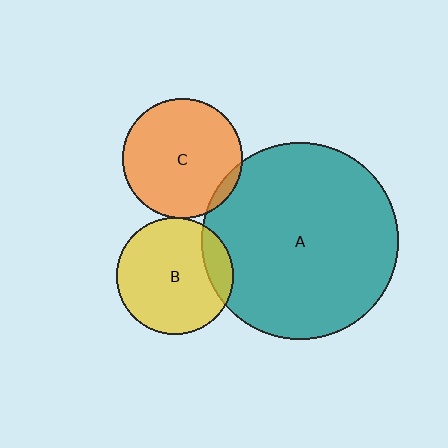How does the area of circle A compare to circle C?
Approximately 2.7 times.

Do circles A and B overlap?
Yes.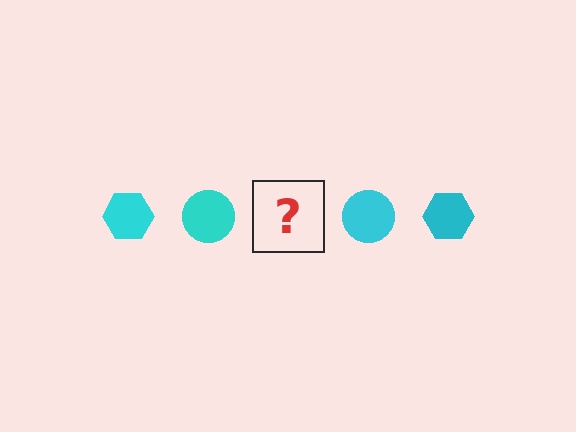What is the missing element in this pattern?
The missing element is a cyan hexagon.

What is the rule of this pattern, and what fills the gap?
The rule is that the pattern cycles through hexagon, circle shapes in cyan. The gap should be filled with a cyan hexagon.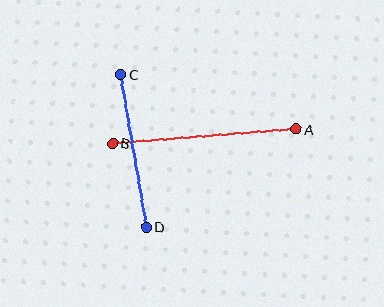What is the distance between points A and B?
The distance is approximately 184 pixels.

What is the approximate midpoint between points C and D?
The midpoint is at approximately (133, 151) pixels.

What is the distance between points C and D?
The distance is approximately 155 pixels.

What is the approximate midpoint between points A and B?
The midpoint is at approximately (205, 136) pixels.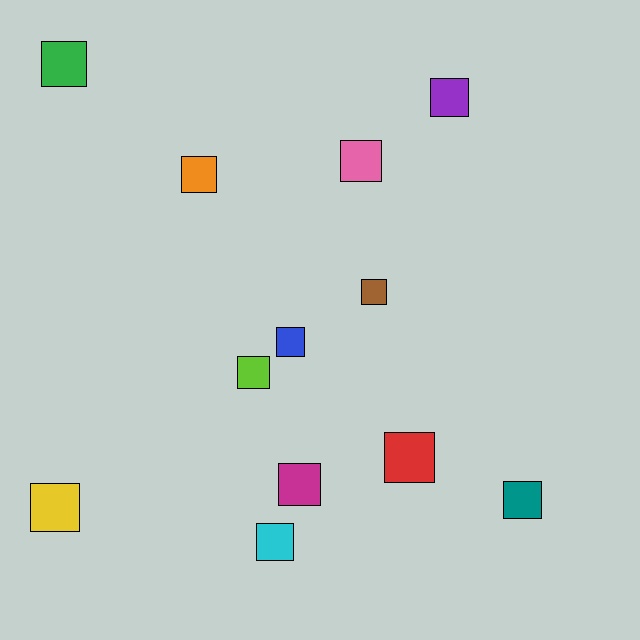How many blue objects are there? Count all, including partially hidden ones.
There is 1 blue object.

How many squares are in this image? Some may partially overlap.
There are 12 squares.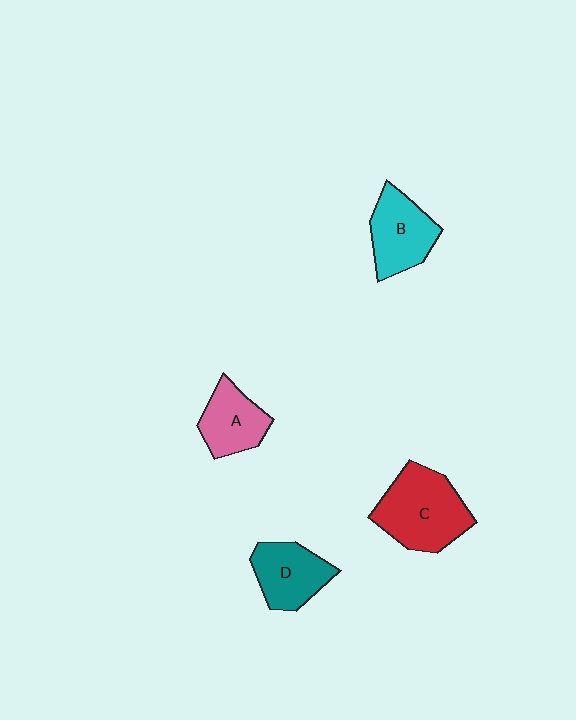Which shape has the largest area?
Shape C (red).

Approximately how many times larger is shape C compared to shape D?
Approximately 1.5 times.